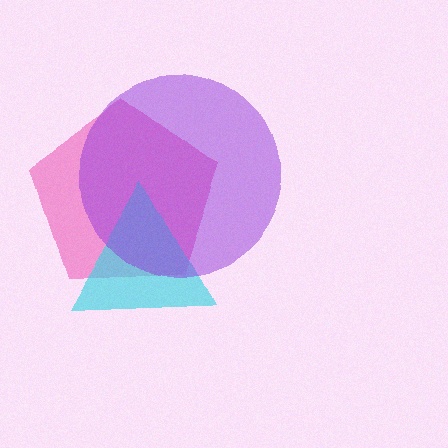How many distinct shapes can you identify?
There are 3 distinct shapes: a pink pentagon, a cyan triangle, a purple circle.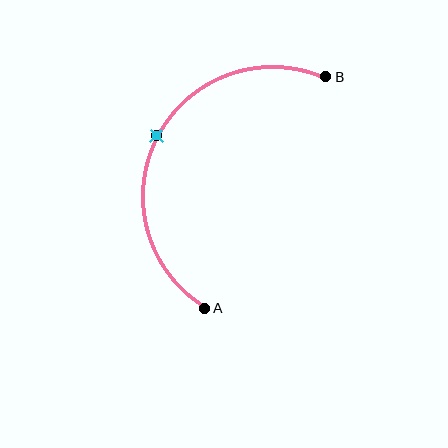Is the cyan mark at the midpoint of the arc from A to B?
Yes. The cyan mark lies on the arc at equal arc-length from both A and B — it is the arc midpoint.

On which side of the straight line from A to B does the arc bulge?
The arc bulges to the left of the straight line connecting A and B.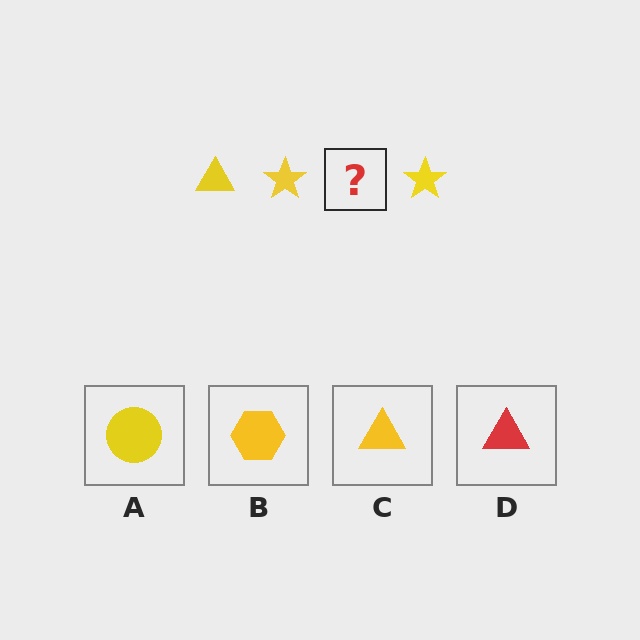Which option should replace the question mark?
Option C.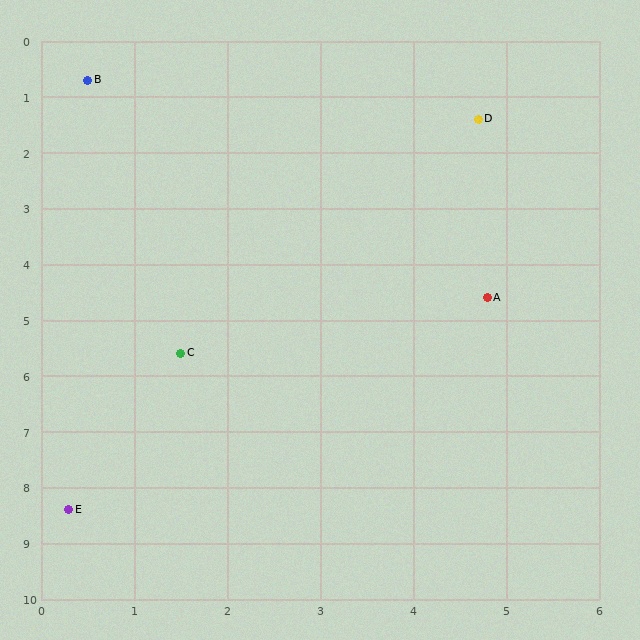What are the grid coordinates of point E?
Point E is at approximately (0.3, 8.4).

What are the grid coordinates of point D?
Point D is at approximately (4.7, 1.4).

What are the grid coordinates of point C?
Point C is at approximately (1.5, 5.6).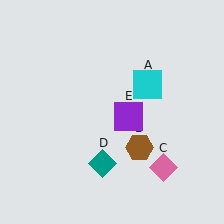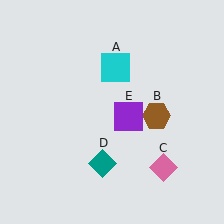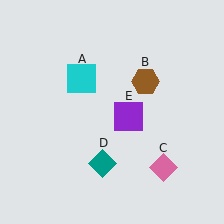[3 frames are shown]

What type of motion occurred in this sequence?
The cyan square (object A), brown hexagon (object B) rotated counterclockwise around the center of the scene.